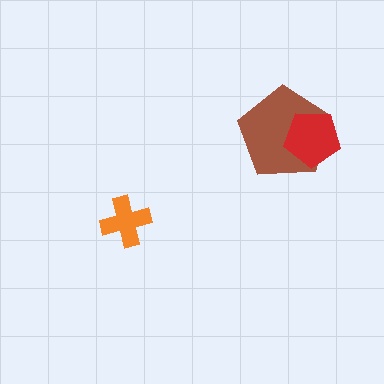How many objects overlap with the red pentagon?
1 object overlaps with the red pentagon.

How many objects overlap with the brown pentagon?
1 object overlaps with the brown pentagon.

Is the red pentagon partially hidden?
No, no other shape covers it.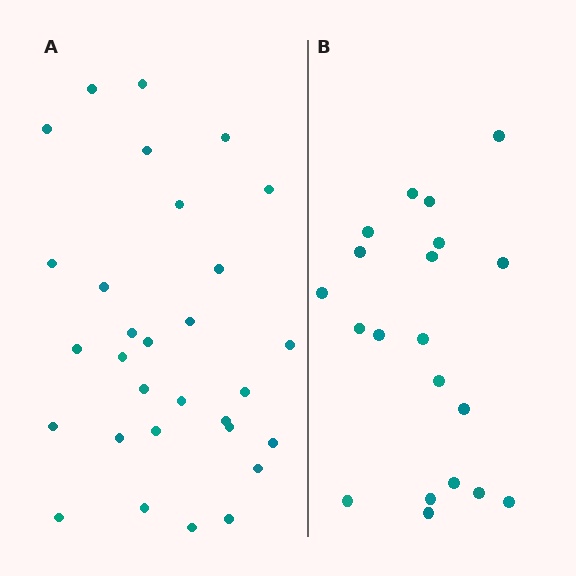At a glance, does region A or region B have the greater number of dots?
Region A (the left region) has more dots.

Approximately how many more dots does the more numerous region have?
Region A has roughly 10 or so more dots than region B.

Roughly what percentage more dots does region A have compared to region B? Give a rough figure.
About 50% more.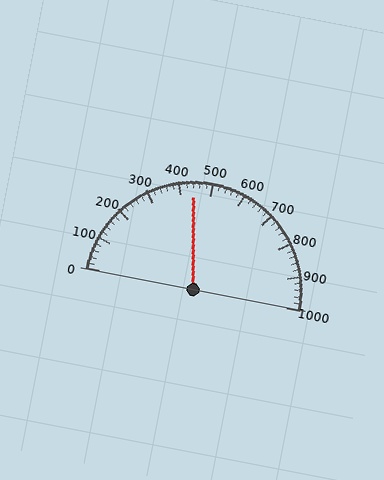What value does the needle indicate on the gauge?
The needle indicates approximately 440.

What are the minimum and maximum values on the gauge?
The gauge ranges from 0 to 1000.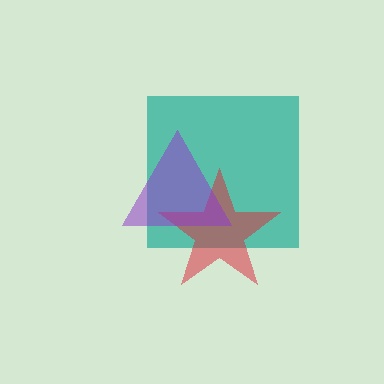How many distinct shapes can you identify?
There are 3 distinct shapes: a teal square, a red star, a purple triangle.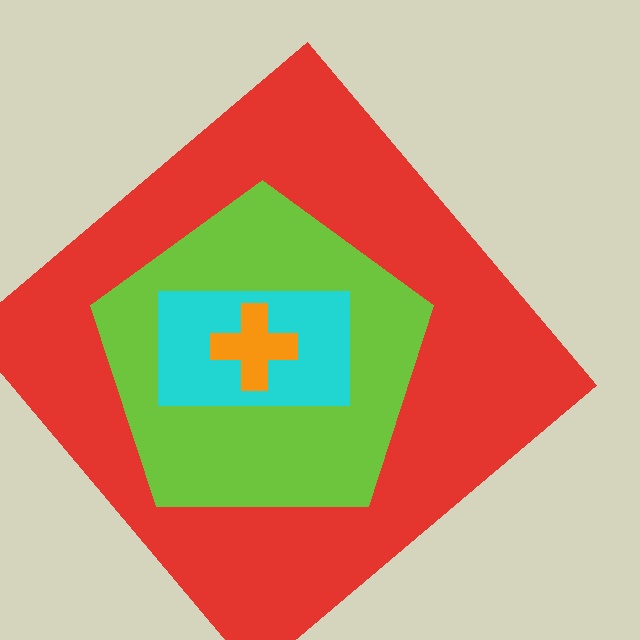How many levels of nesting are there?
4.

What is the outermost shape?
The red diamond.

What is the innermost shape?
The orange cross.